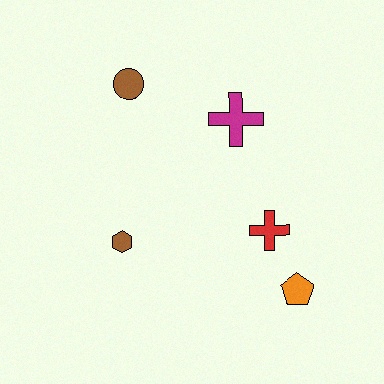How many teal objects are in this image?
There are no teal objects.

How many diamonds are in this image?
There are no diamonds.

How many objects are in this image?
There are 5 objects.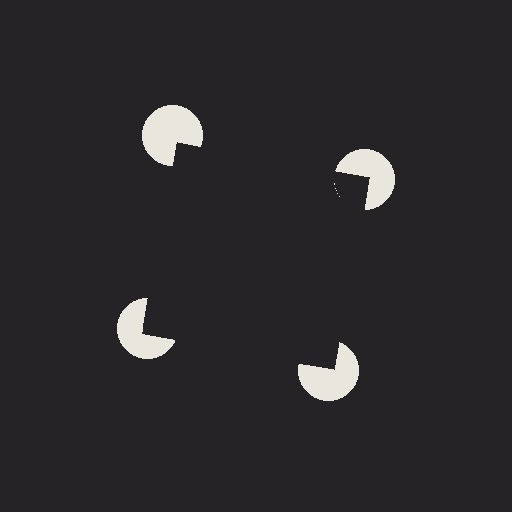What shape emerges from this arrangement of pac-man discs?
An illusory square — its edges are inferred from the aligned wedge cuts in the pac-man discs, not physically drawn.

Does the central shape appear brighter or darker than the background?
It typically appears slightly darker than the background, even though no actual brightness change is drawn.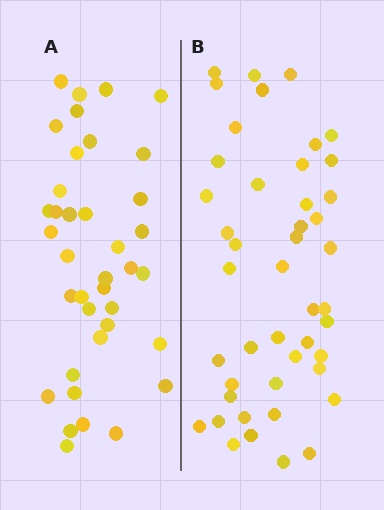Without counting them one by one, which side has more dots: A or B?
Region B (the right region) has more dots.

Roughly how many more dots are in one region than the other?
Region B has roughly 8 or so more dots than region A.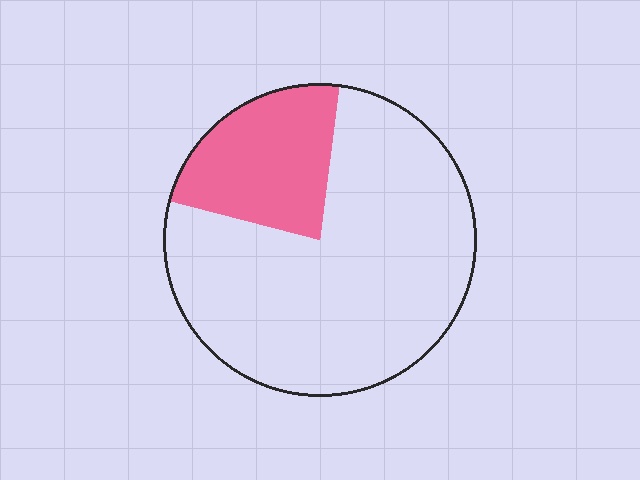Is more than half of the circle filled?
No.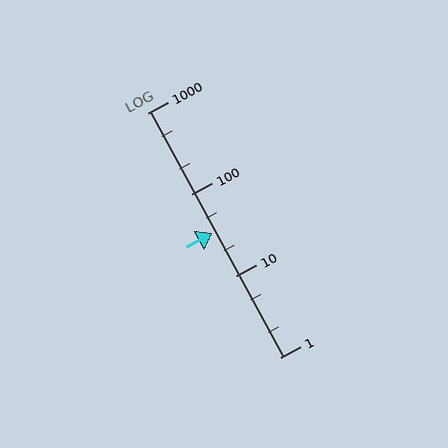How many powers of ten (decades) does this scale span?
The scale spans 3 decades, from 1 to 1000.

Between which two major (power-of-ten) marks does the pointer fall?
The pointer is between 10 and 100.